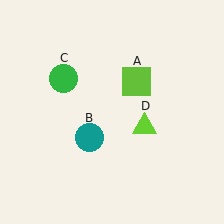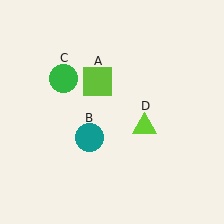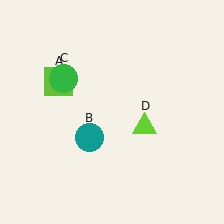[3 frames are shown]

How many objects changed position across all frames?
1 object changed position: lime square (object A).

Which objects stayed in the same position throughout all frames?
Teal circle (object B) and green circle (object C) and lime triangle (object D) remained stationary.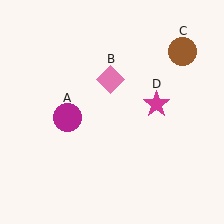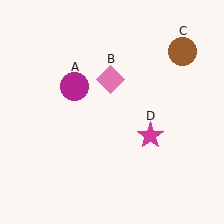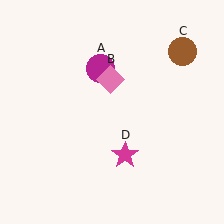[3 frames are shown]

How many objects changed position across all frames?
2 objects changed position: magenta circle (object A), magenta star (object D).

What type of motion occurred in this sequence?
The magenta circle (object A), magenta star (object D) rotated clockwise around the center of the scene.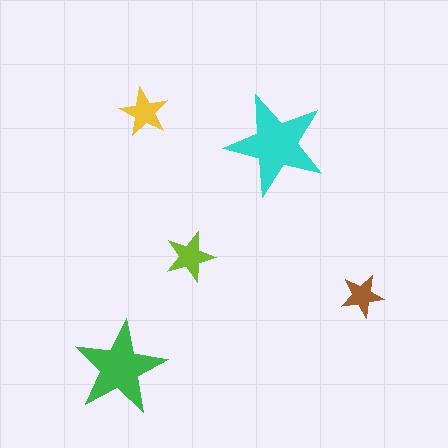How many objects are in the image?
There are 5 objects in the image.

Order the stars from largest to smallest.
the cyan one, the green one, the lime one, the yellow one, the brown one.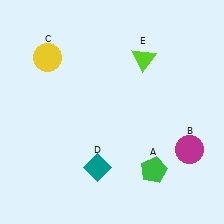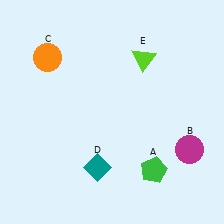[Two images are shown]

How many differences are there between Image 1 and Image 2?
There is 1 difference between the two images.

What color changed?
The circle (C) changed from yellow in Image 1 to orange in Image 2.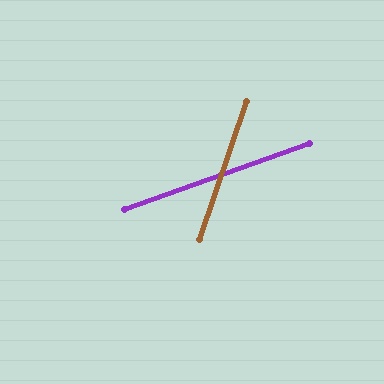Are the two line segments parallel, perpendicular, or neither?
Neither parallel nor perpendicular — they differ by about 52°.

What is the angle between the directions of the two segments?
Approximately 52 degrees.